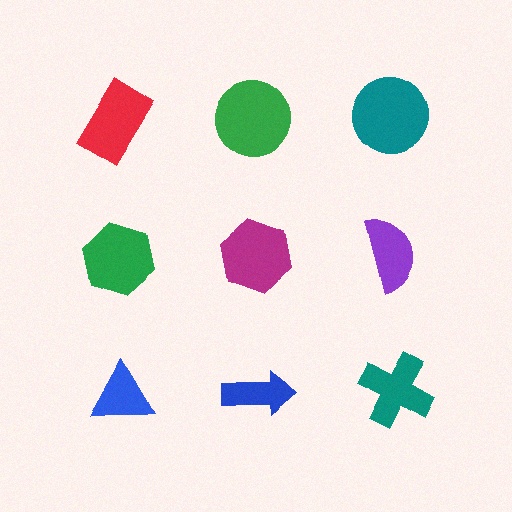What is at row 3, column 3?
A teal cross.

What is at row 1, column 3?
A teal circle.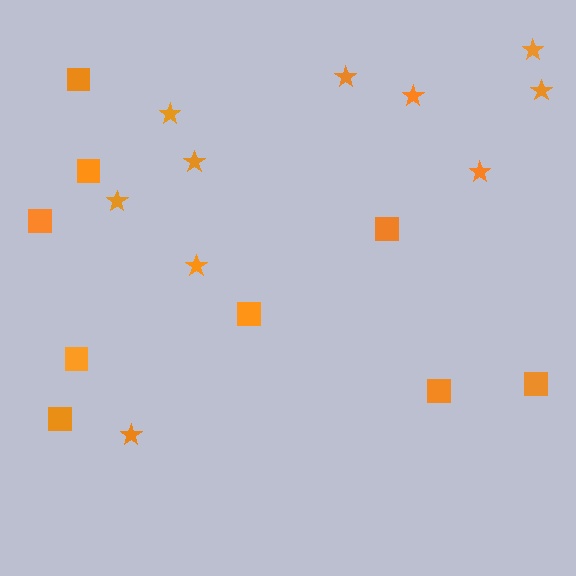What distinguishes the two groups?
There are 2 groups: one group of stars (10) and one group of squares (9).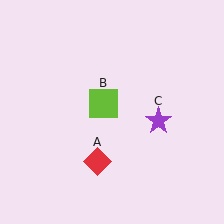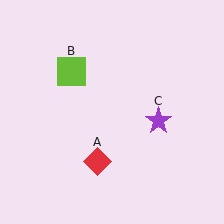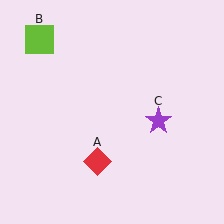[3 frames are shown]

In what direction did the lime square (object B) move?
The lime square (object B) moved up and to the left.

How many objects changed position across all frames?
1 object changed position: lime square (object B).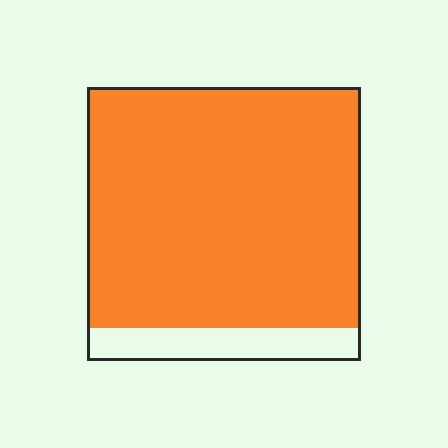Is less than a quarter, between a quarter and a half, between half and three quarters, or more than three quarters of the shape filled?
More than three quarters.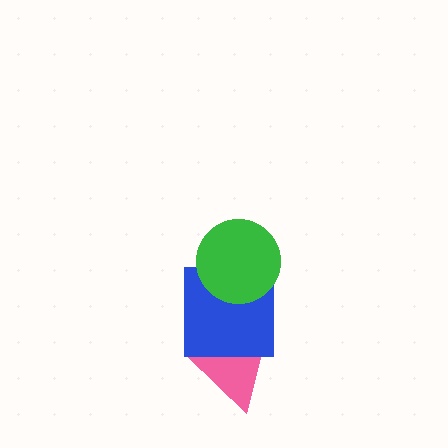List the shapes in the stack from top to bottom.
From top to bottom: the green circle, the blue square, the pink triangle.